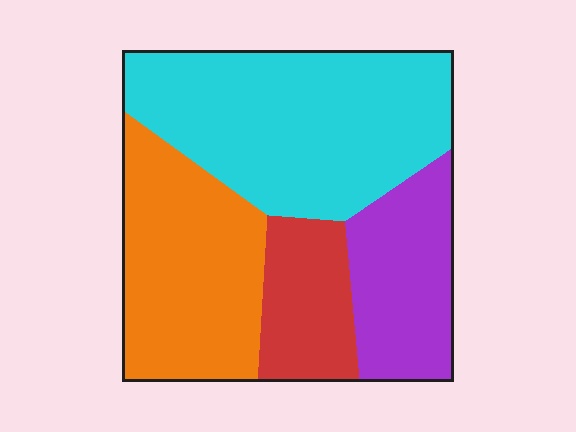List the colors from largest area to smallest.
From largest to smallest: cyan, orange, purple, red.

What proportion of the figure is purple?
Purple covers 18% of the figure.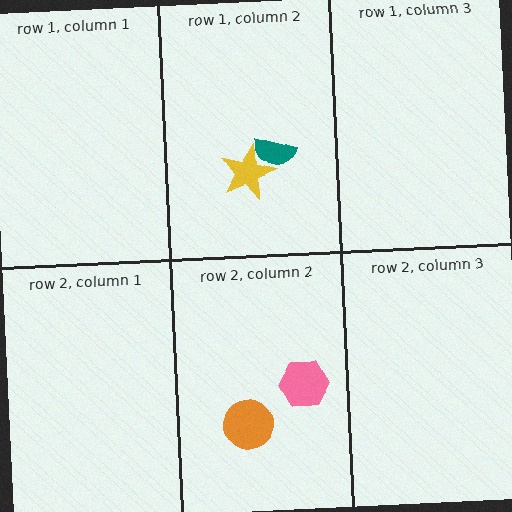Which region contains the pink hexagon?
The row 2, column 2 region.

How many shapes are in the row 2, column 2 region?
2.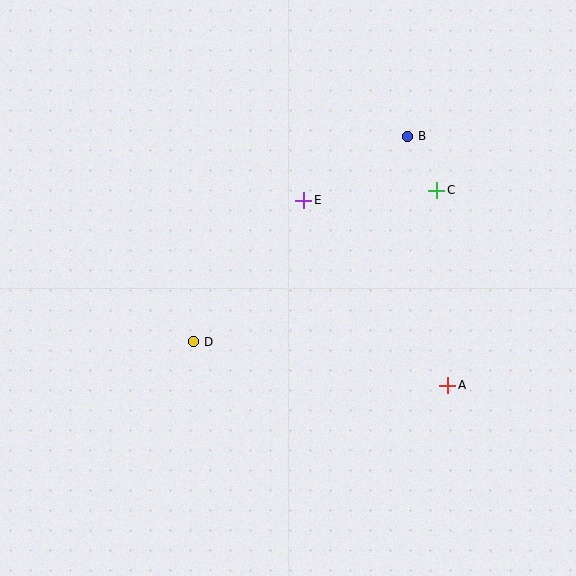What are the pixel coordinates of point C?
Point C is at (437, 190).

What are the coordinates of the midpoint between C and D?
The midpoint between C and D is at (315, 266).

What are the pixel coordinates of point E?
Point E is at (304, 200).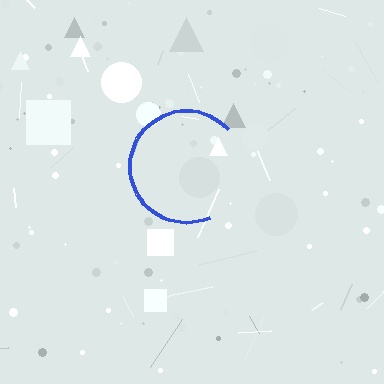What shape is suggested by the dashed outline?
The dashed outline suggests a circle.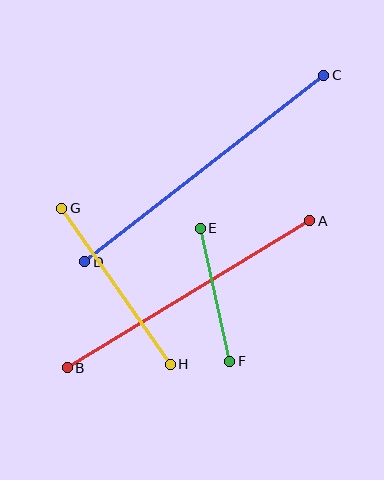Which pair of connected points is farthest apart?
Points C and D are farthest apart.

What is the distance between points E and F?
The distance is approximately 136 pixels.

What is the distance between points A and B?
The distance is approximately 284 pixels.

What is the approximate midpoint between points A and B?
The midpoint is at approximately (189, 294) pixels.